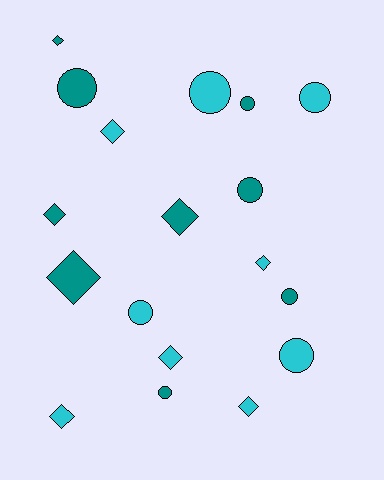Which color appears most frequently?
Teal, with 9 objects.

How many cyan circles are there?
There are 4 cyan circles.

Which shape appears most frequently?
Circle, with 9 objects.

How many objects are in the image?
There are 18 objects.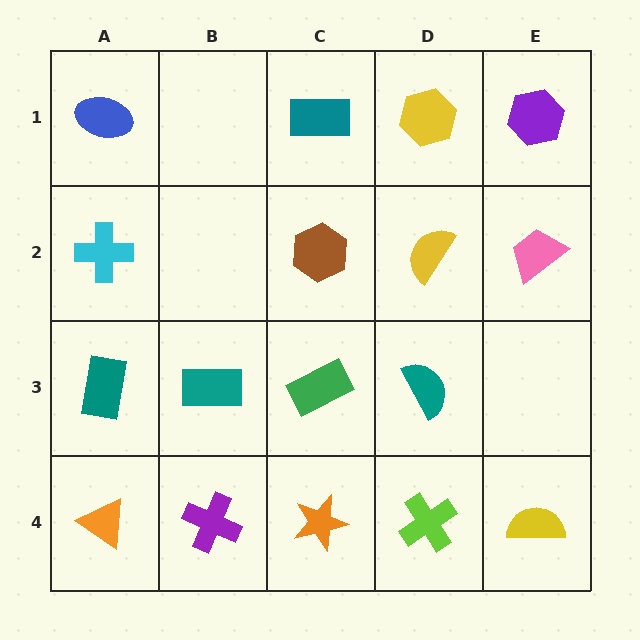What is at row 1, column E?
A purple hexagon.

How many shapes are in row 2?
4 shapes.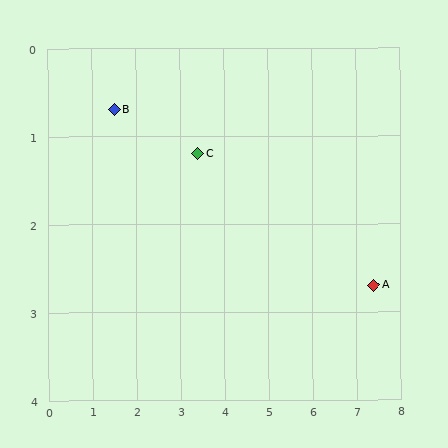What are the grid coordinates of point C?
Point C is at approximately (3.4, 1.2).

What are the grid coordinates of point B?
Point B is at approximately (1.5, 0.7).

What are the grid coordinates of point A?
Point A is at approximately (7.4, 2.7).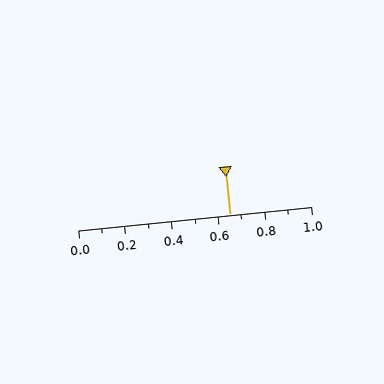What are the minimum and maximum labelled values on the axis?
The axis runs from 0.0 to 1.0.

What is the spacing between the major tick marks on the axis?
The major ticks are spaced 0.2 apart.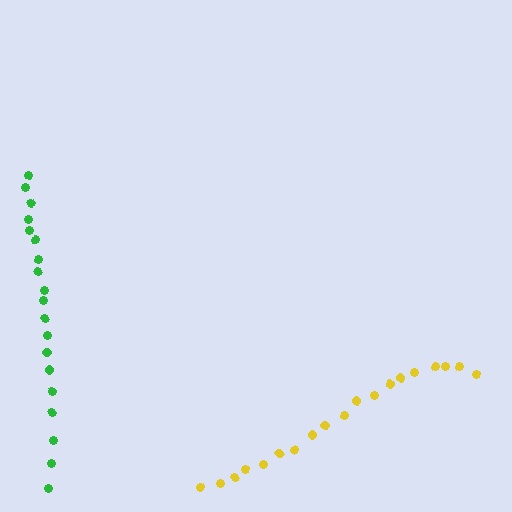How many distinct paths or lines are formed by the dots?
There are 2 distinct paths.